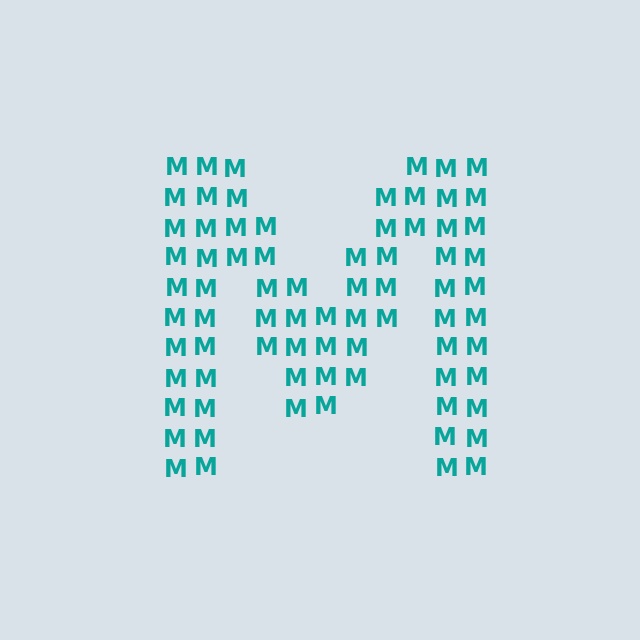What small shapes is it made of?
It is made of small letter M's.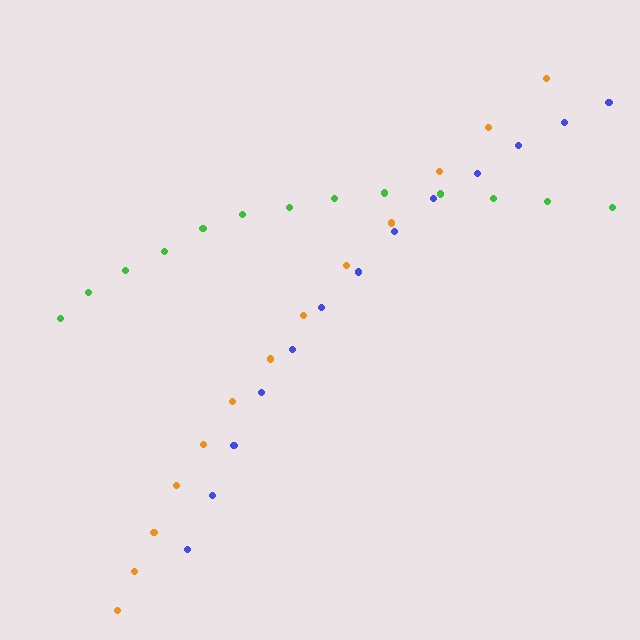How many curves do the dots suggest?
There are 3 distinct paths.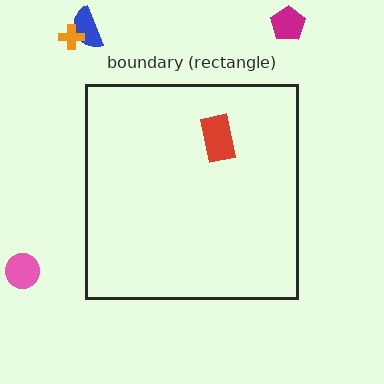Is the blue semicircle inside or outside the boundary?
Outside.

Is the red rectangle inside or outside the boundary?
Inside.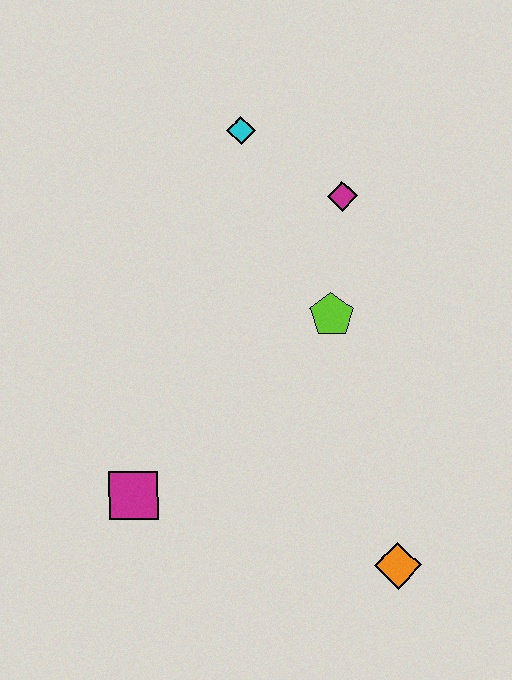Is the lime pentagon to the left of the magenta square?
No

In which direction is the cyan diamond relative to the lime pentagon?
The cyan diamond is above the lime pentagon.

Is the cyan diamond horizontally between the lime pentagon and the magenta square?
Yes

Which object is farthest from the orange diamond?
The cyan diamond is farthest from the orange diamond.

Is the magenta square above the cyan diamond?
No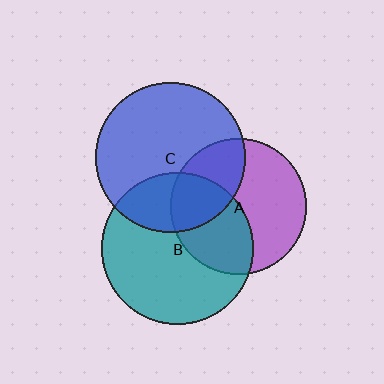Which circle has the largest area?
Circle B (teal).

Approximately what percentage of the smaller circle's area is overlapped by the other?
Approximately 30%.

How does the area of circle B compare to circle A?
Approximately 1.3 times.